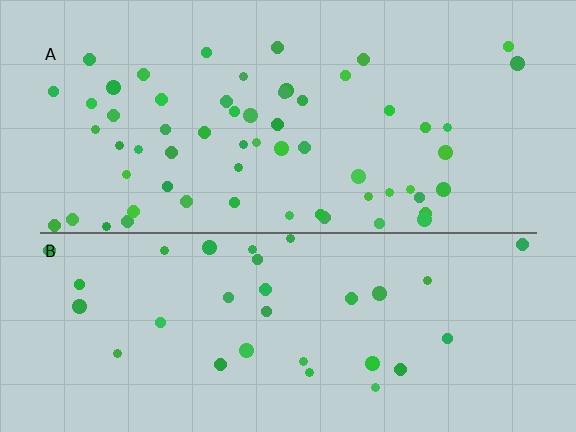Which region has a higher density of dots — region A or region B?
A (the top).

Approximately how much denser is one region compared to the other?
Approximately 1.9× — region A over region B.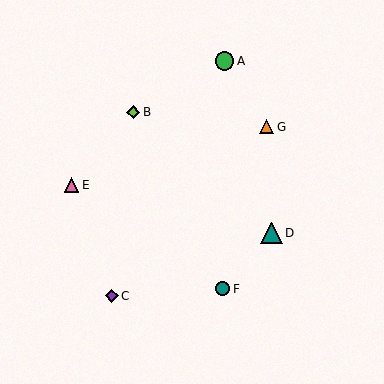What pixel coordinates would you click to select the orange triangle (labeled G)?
Click at (267, 127) to select the orange triangle G.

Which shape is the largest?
The teal triangle (labeled D) is the largest.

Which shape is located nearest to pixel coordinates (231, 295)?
The teal circle (labeled F) at (223, 289) is nearest to that location.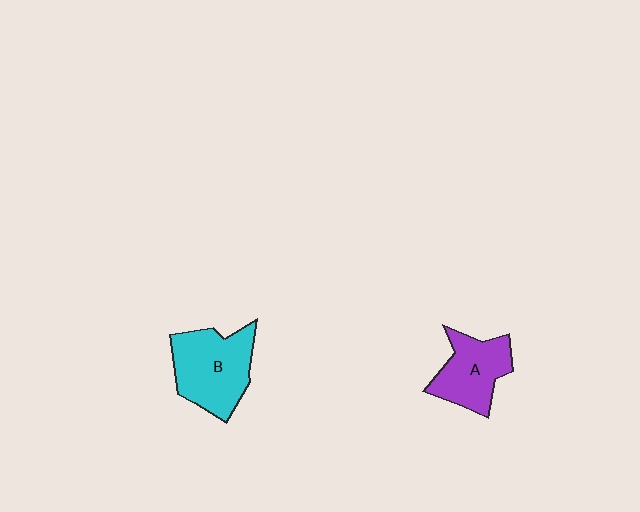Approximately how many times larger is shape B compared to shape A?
Approximately 1.3 times.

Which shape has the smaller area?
Shape A (purple).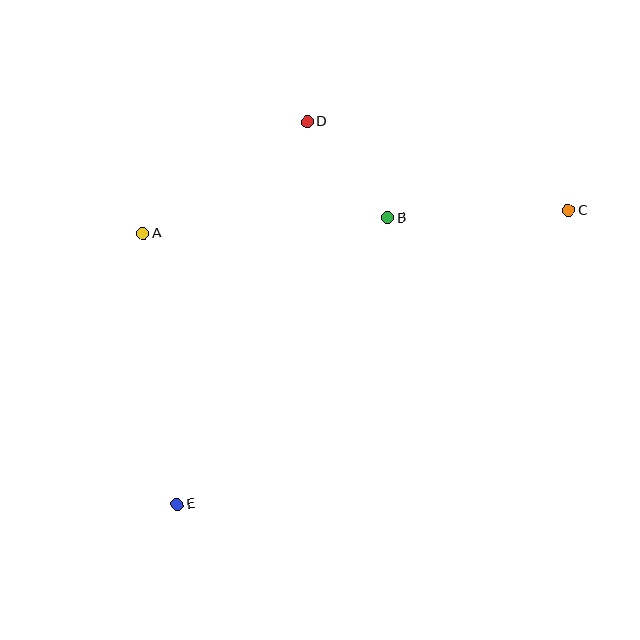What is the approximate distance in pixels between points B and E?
The distance between B and E is approximately 355 pixels.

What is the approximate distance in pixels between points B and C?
The distance between B and C is approximately 181 pixels.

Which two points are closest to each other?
Points B and D are closest to each other.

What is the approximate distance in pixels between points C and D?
The distance between C and D is approximately 276 pixels.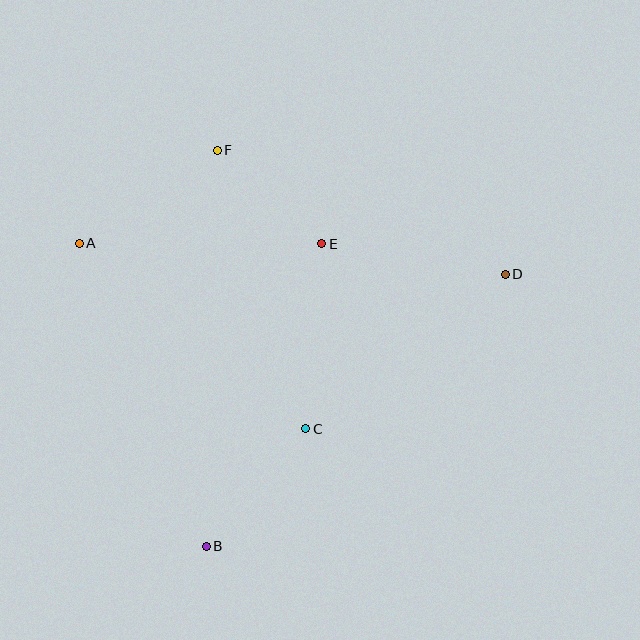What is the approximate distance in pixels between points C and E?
The distance between C and E is approximately 185 pixels.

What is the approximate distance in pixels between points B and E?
The distance between B and E is approximately 323 pixels.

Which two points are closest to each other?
Points E and F are closest to each other.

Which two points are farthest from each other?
Points A and D are farthest from each other.